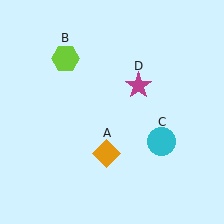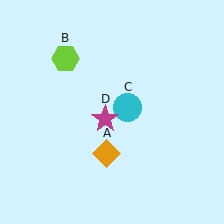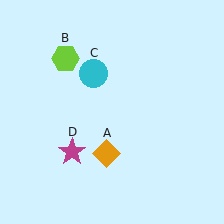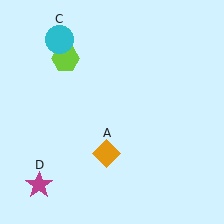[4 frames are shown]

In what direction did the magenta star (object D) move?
The magenta star (object D) moved down and to the left.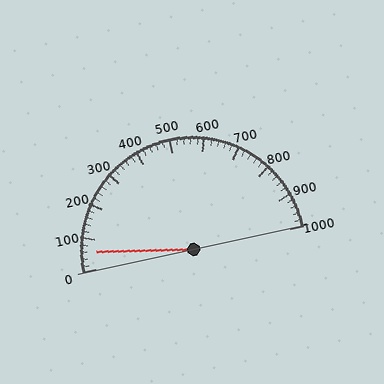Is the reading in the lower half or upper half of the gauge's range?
The reading is in the lower half of the range (0 to 1000).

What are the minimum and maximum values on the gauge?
The gauge ranges from 0 to 1000.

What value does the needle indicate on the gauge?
The needle indicates approximately 60.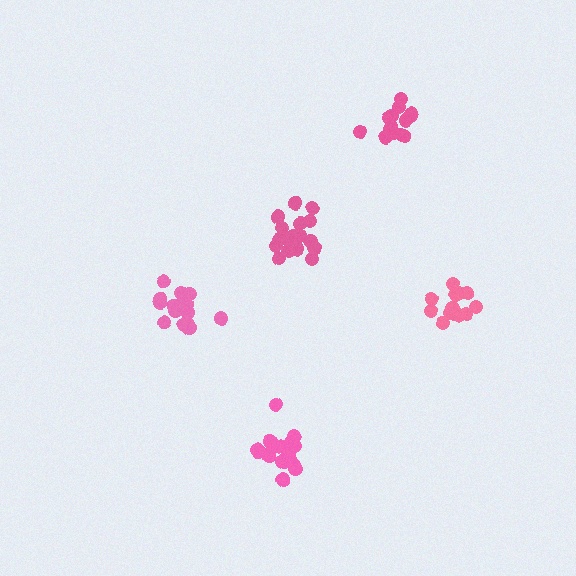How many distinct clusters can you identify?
There are 5 distinct clusters.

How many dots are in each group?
Group 1: 19 dots, Group 2: 16 dots, Group 3: 18 dots, Group 4: 17 dots, Group 5: 13 dots (83 total).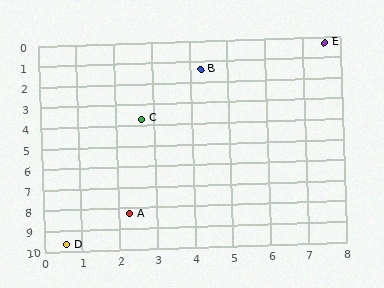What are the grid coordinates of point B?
Point B is at approximately (4.3, 1.4).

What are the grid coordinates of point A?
Point A is at approximately (2.3, 8.3).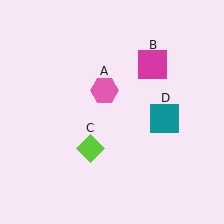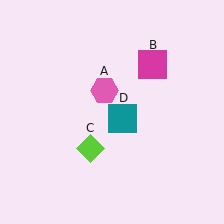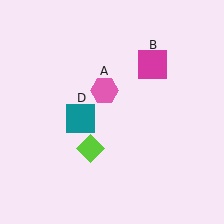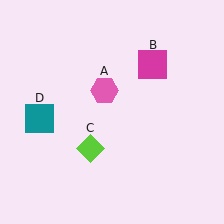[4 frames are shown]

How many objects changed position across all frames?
1 object changed position: teal square (object D).